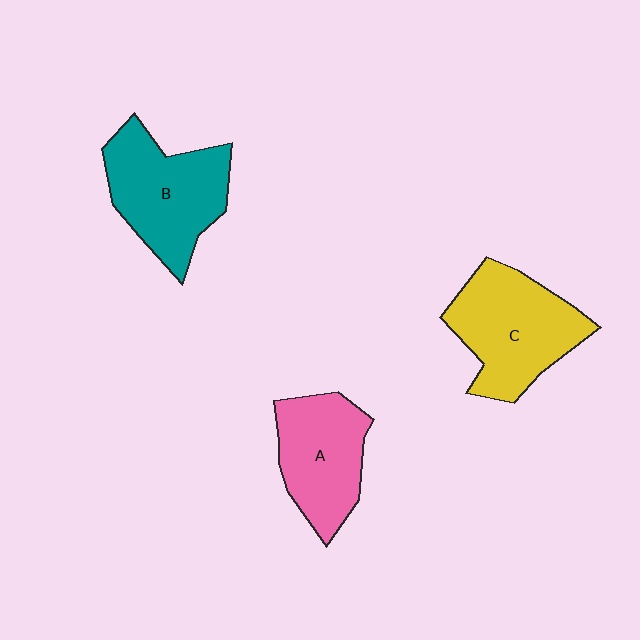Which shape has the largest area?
Shape C (yellow).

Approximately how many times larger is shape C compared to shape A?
Approximately 1.2 times.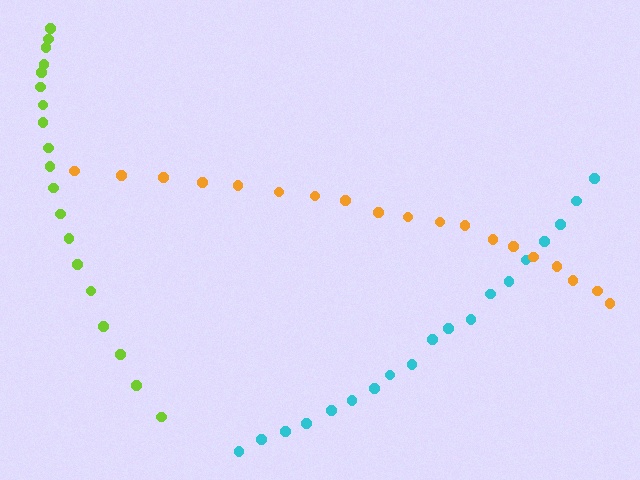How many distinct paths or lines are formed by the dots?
There are 3 distinct paths.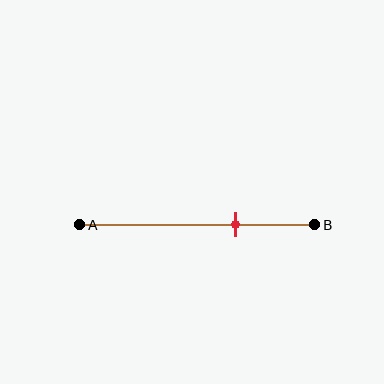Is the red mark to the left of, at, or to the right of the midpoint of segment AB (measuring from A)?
The red mark is to the right of the midpoint of segment AB.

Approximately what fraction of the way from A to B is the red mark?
The red mark is approximately 65% of the way from A to B.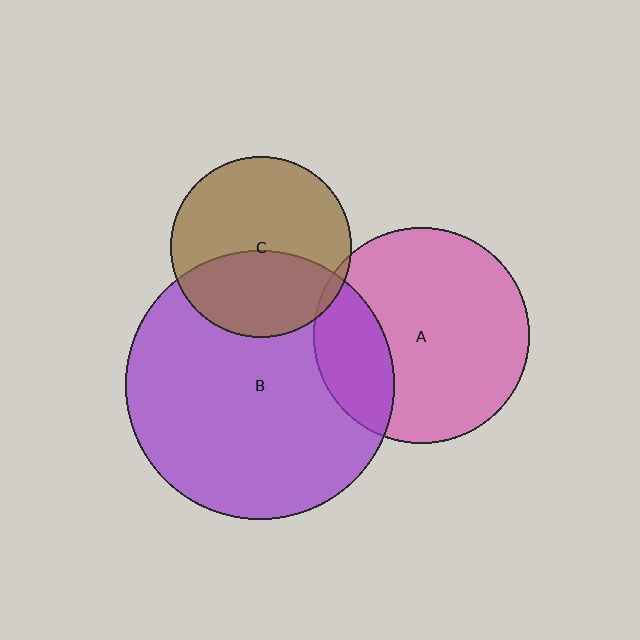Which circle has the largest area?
Circle B (purple).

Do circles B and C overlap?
Yes.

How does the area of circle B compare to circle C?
Approximately 2.2 times.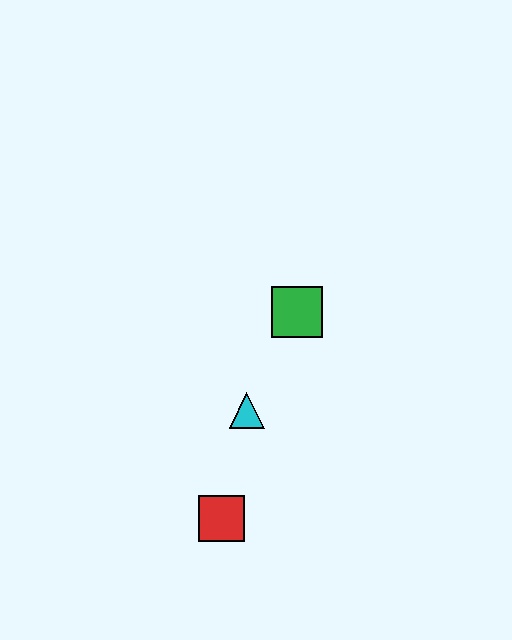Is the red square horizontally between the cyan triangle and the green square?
No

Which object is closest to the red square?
The cyan triangle is closest to the red square.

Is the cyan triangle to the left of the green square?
Yes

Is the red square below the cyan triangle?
Yes